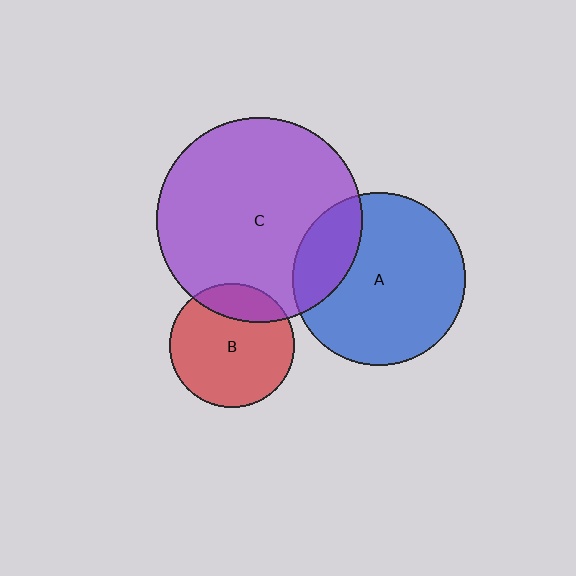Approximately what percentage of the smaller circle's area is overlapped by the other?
Approximately 20%.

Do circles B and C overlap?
Yes.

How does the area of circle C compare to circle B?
Approximately 2.7 times.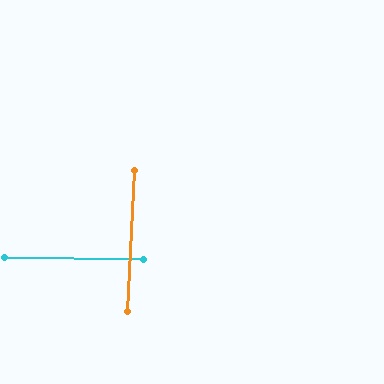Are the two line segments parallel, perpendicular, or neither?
Perpendicular — they meet at approximately 88°.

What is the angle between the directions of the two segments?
Approximately 88 degrees.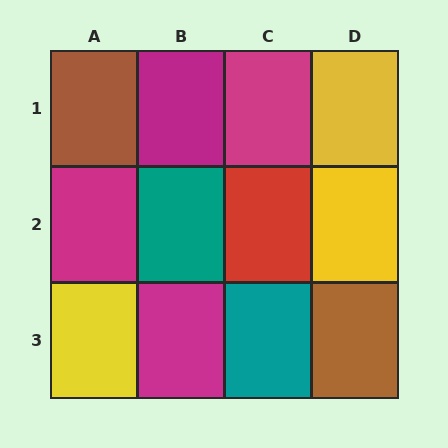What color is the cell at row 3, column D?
Brown.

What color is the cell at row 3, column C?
Teal.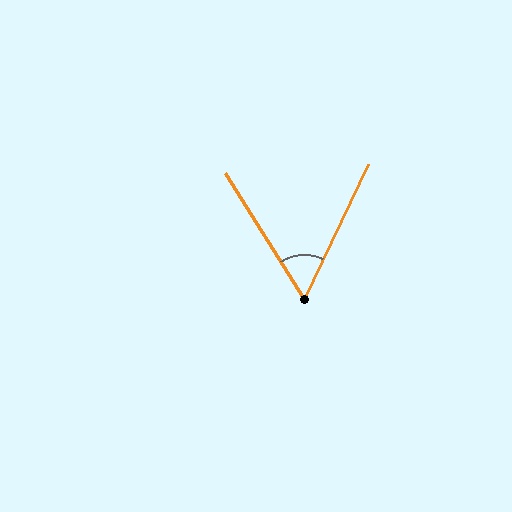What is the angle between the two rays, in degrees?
Approximately 58 degrees.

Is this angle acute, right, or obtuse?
It is acute.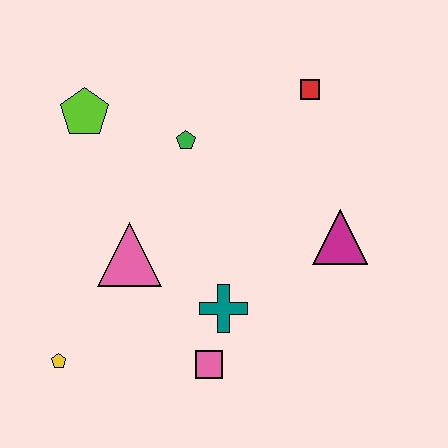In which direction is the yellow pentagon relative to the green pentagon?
The yellow pentagon is below the green pentagon.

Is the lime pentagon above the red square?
No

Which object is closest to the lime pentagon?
The green pentagon is closest to the lime pentagon.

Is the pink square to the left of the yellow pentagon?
No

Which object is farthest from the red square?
The yellow pentagon is farthest from the red square.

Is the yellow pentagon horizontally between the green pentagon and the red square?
No